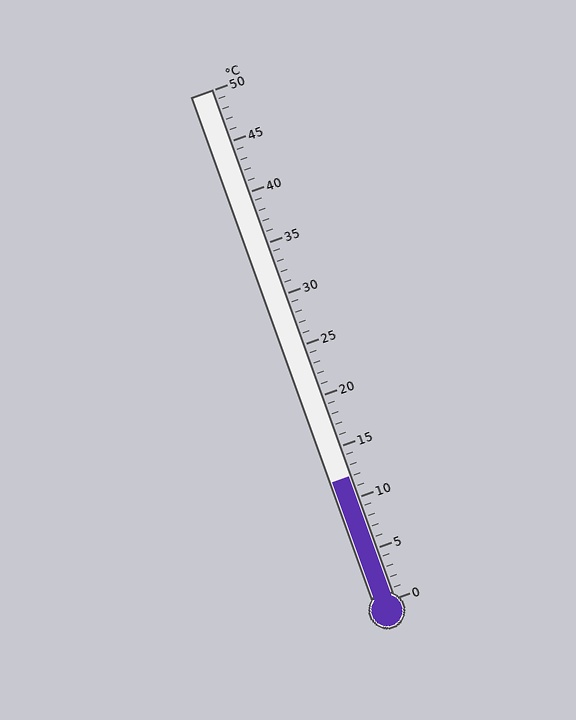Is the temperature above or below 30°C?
The temperature is below 30°C.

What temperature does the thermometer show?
The thermometer shows approximately 12°C.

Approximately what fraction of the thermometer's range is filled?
The thermometer is filled to approximately 25% of its range.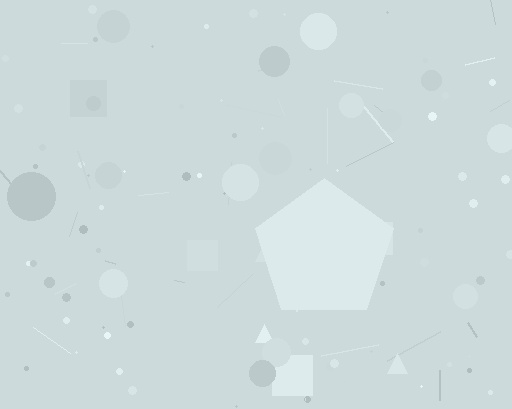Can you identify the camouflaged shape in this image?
The camouflaged shape is a pentagon.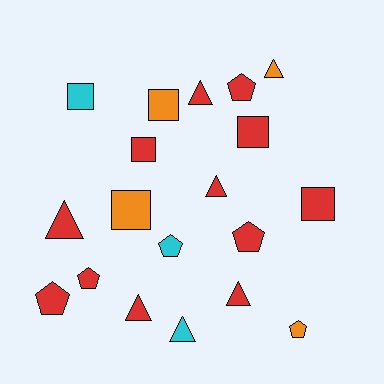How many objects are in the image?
There are 19 objects.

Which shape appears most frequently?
Triangle, with 7 objects.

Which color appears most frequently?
Red, with 12 objects.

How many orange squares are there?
There are 2 orange squares.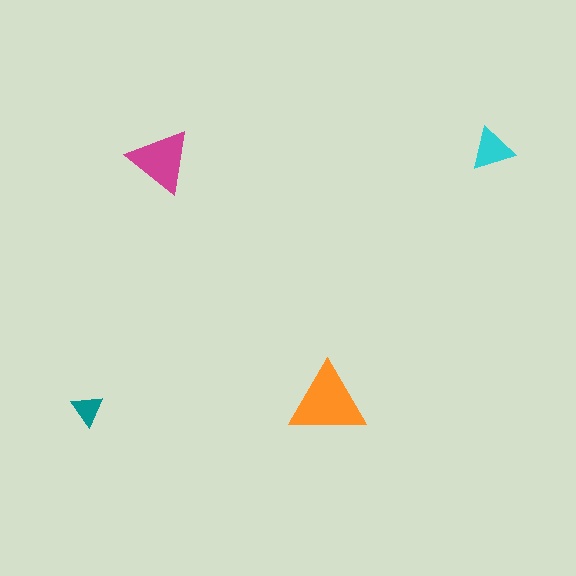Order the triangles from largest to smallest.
the orange one, the magenta one, the cyan one, the teal one.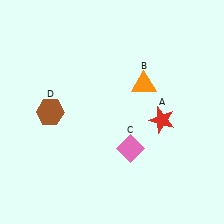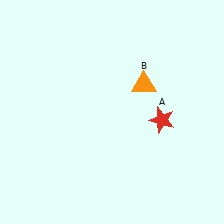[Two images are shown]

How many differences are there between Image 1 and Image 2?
There are 2 differences between the two images.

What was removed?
The brown hexagon (D), the pink diamond (C) were removed in Image 2.